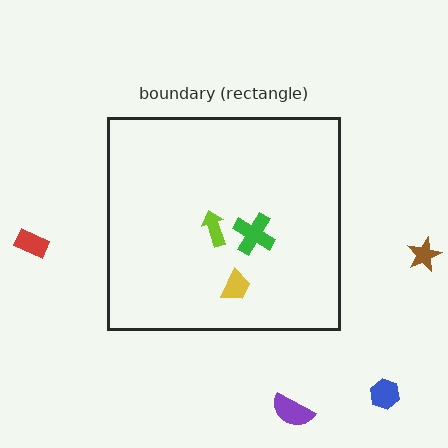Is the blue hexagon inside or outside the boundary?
Outside.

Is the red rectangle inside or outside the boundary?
Outside.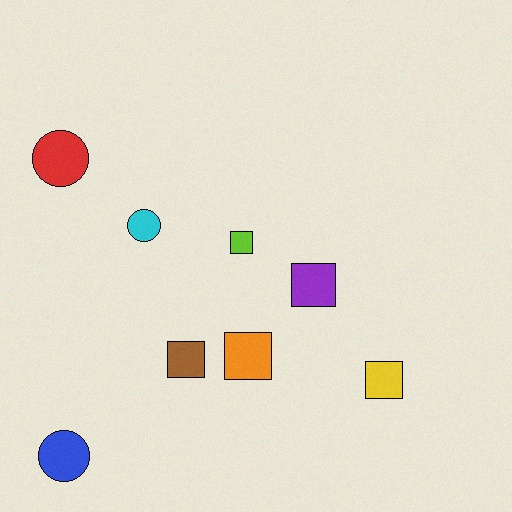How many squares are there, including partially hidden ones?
There are 5 squares.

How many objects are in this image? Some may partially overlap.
There are 8 objects.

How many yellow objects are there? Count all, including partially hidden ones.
There is 1 yellow object.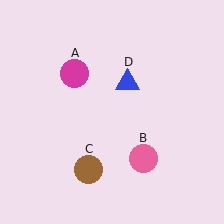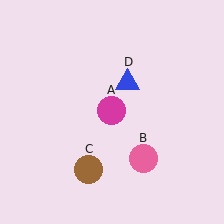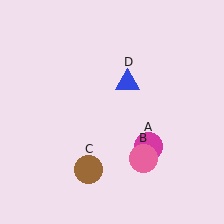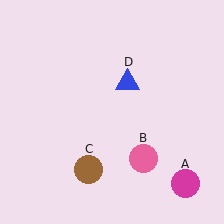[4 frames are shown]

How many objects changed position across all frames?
1 object changed position: magenta circle (object A).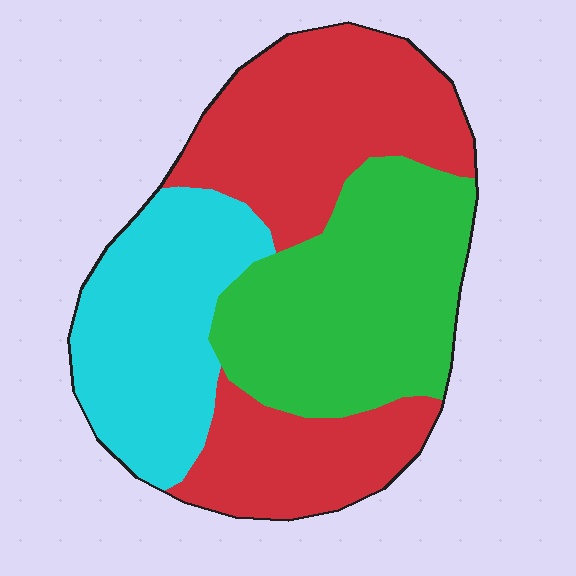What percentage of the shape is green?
Green covers roughly 30% of the shape.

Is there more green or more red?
Red.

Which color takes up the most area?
Red, at roughly 40%.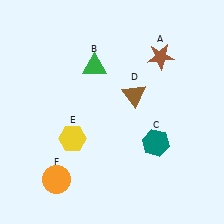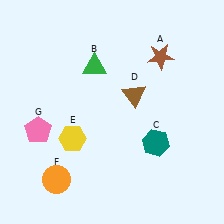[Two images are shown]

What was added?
A pink pentagon (G) was added in Image 2.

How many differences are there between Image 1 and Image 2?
There is 1 difference between the two images.